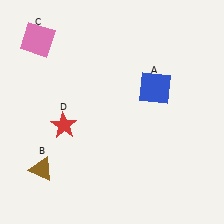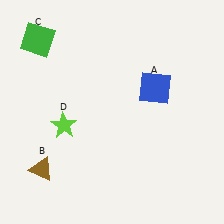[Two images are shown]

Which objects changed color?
C changed from pink to green. D changed from red to lime.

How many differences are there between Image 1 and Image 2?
There are 2 differences between the two images.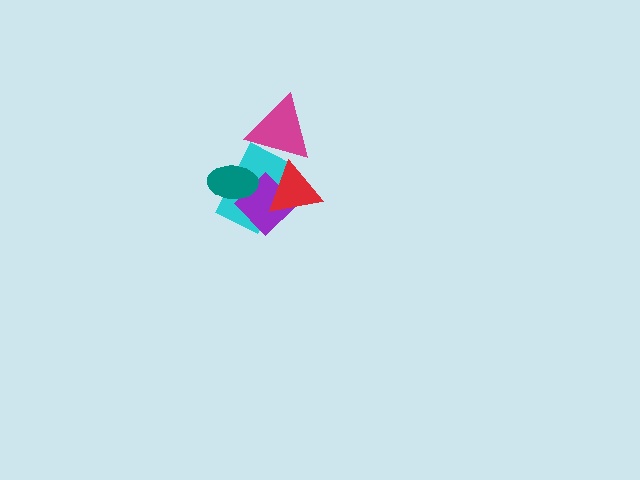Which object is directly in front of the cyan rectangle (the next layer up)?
The purple diamond is directly in front of the cyan rectangle.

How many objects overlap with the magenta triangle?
2 objects overlap with the magenta triangle.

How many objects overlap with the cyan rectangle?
4 objects overlap with the cyan rectangle.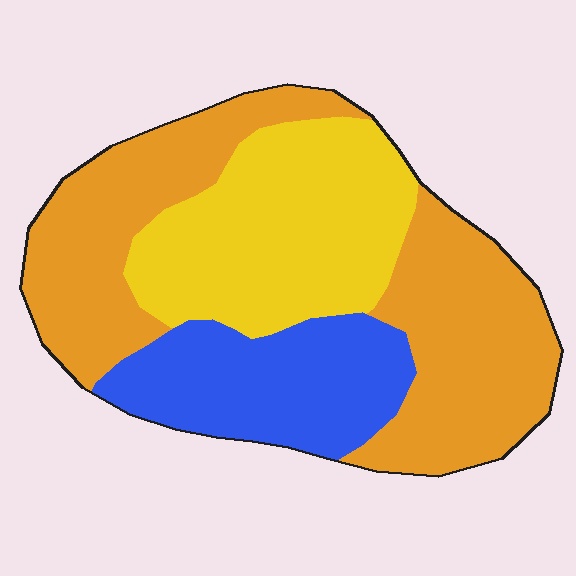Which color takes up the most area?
Orange, at roughly 45%.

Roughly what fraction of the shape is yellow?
Yellow takes up about one third (1/3) of the shape.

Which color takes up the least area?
Blue, at roughly 20%.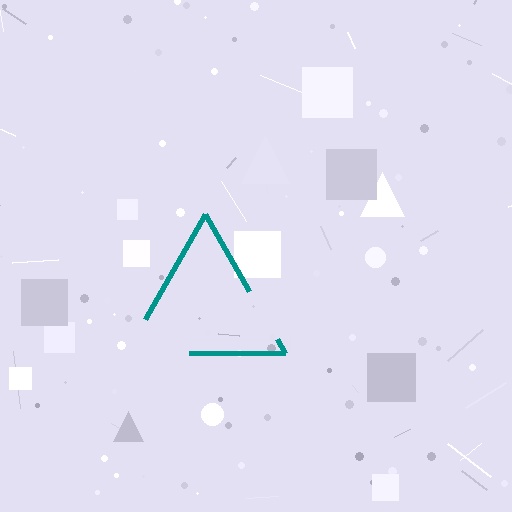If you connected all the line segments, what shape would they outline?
They would outline a triangle.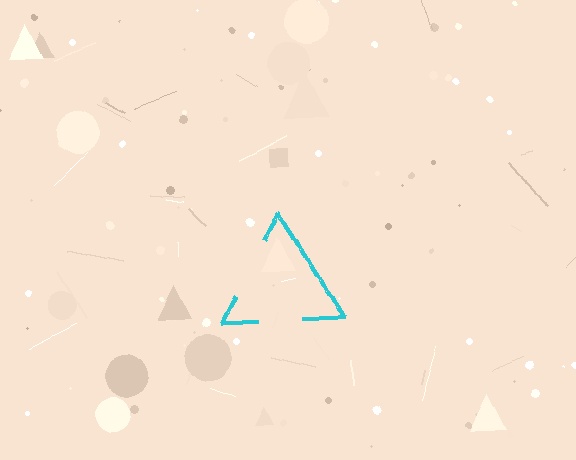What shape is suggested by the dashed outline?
The dashed outline suggests a triangle.